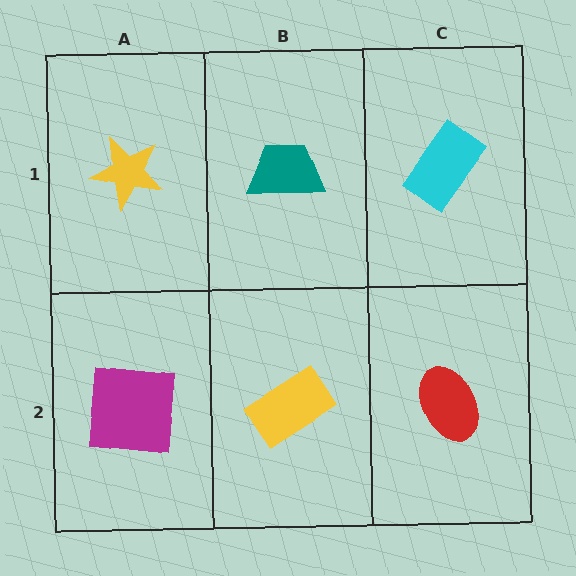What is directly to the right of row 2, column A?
A yellow rectangle.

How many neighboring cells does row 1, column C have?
2.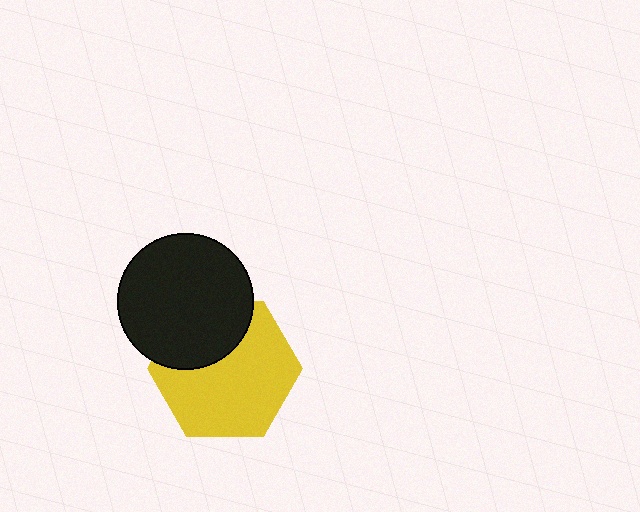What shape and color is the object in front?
The object in front is a black circle.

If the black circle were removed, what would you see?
You would see the complete yellow hexagon.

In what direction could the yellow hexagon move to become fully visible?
The yellow hexagon could move down. That would shift it out from behind the black circle entirely.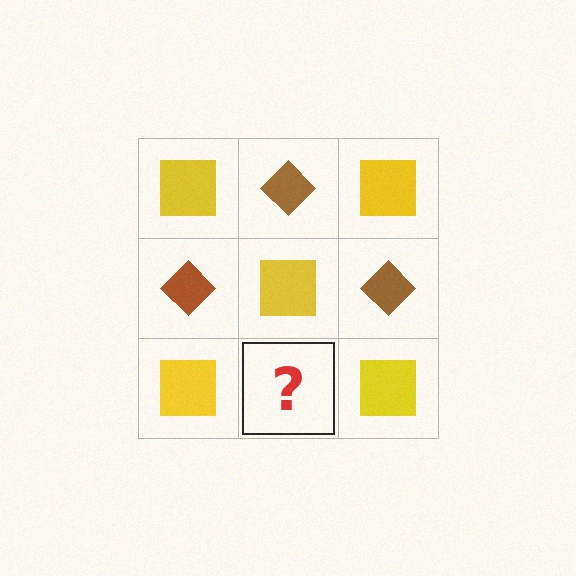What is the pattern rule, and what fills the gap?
The rule is that it alternates yellow square and brown diamond in a checkerboard pattern. The gap should be filled with a brown diamond.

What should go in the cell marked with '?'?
The missing cell should contain a brown diamond.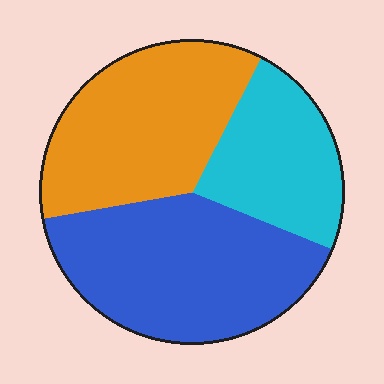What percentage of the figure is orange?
Orange covers 36% of the figure.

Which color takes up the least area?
Cyan, at roughly 25%.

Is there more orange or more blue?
Blue.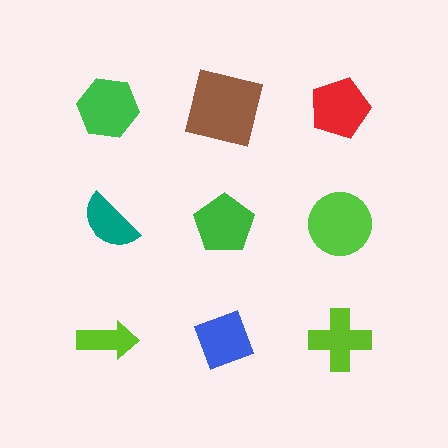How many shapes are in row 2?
3 shapes.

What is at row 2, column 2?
A green pentagon.